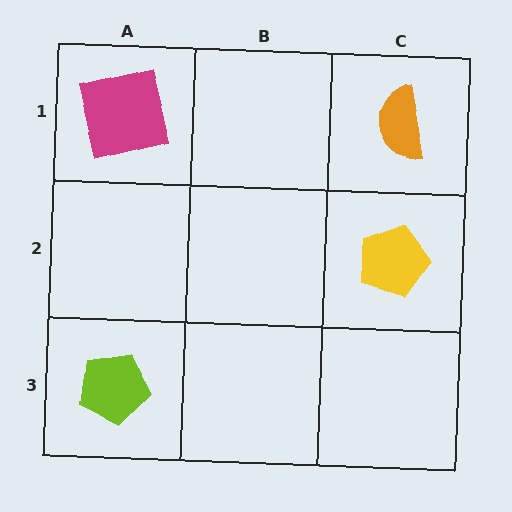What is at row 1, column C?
An orange semicircle.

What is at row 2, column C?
A yellow pentagon.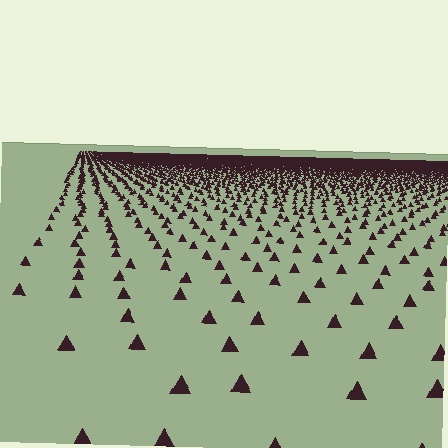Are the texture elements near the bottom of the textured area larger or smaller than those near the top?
Larger. Near the bottom, elements are closer to the viewer and appear at a bigger on-screen size.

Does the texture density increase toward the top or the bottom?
Density increases toward the top.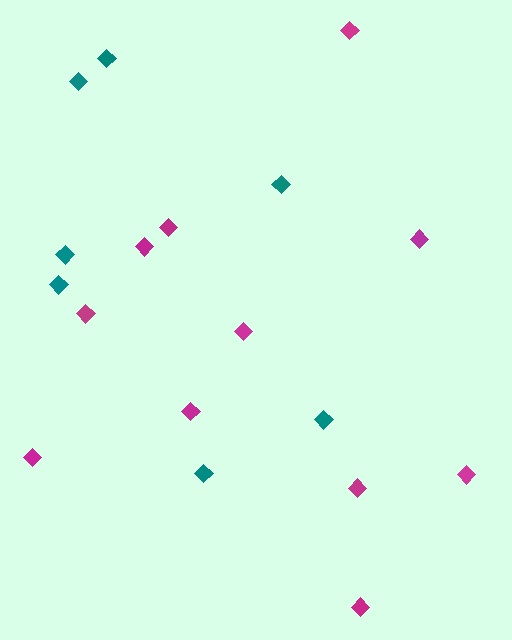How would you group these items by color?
There are 2 groups: one group of magenta diamonds (11) and one group of teal diamonds (7).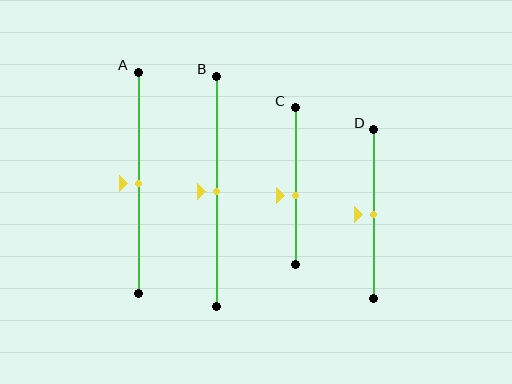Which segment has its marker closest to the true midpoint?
Segment A has its marker closest to the true midpoint.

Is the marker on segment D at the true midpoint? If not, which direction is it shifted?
Yes, the marker on segment D is at the true midpoint.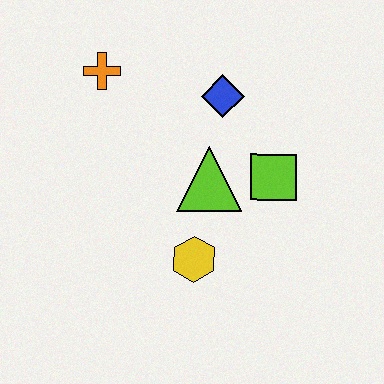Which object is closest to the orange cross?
The blue diamond is closest to the orange cross.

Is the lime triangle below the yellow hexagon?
No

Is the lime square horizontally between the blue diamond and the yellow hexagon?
No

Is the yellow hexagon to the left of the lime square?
Yes